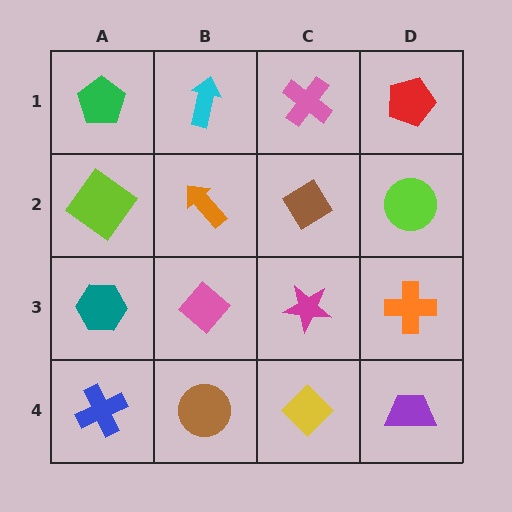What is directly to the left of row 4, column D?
A yellow diamond.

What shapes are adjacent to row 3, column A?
A lime diamond (row 2, column A), a blue cross (row 4, column A), a pink diamond (row 3, column B).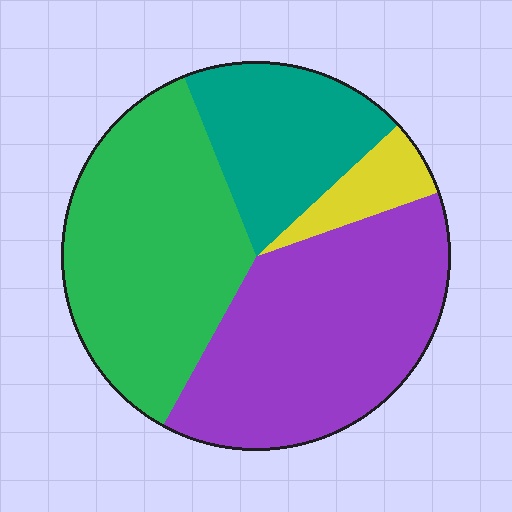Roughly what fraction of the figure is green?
Green covers about 35% of the figure.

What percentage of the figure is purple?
Purple takes up about three eighths (3/8) of the figure.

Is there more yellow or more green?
Green.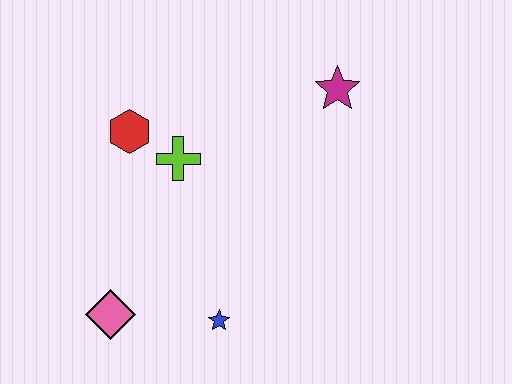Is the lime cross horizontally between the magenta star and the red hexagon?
Yes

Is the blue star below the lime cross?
Yes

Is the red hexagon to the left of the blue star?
Yes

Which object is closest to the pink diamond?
The blue star is closest to the pink diamond.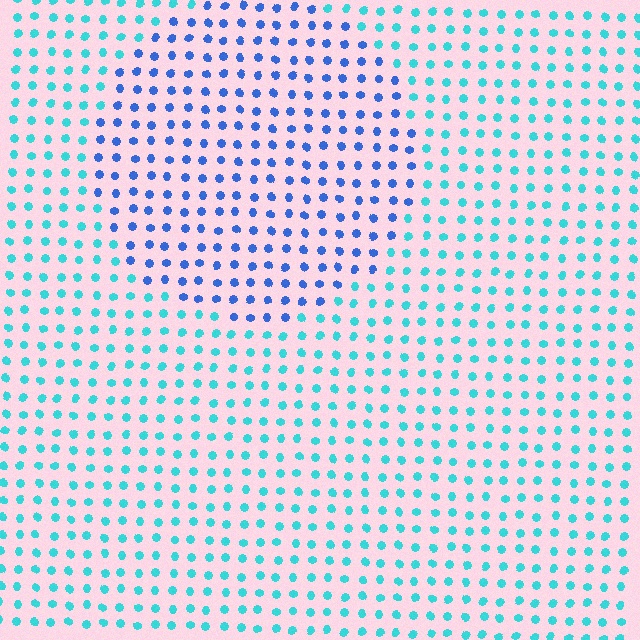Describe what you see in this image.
The image is filled with small cyan elements in a uniform arrangement. A circle-shaped region is visible where the elements are tinted to a slightly different hue, forming a subtle color boundary.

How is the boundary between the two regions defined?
The boundary is defined purely by a slight shift in hue (about 41 degrees). Spacing, size, and orientation are identical on both sides.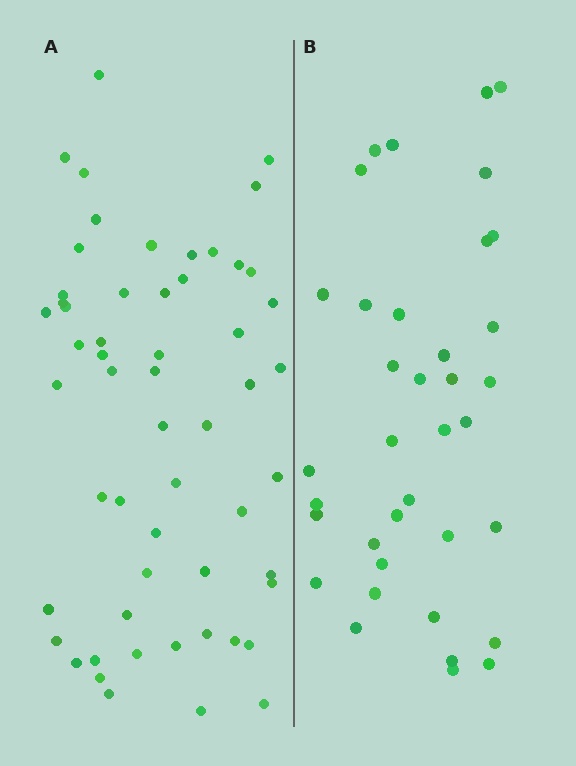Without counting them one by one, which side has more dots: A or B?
Region A (the left region) has more dots.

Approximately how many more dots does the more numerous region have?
Region A has approximately 20 more dots than region B.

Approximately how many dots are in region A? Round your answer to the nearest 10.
About 60 dots. (The exact count is 56, which rounds to 60.)